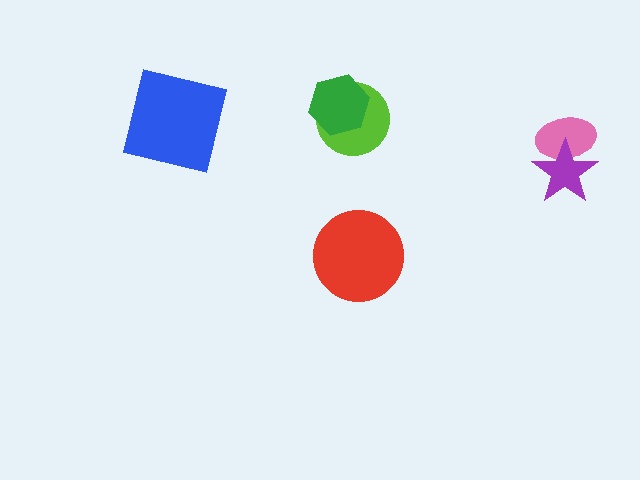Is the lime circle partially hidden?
Yes, it is partially covered by another shape.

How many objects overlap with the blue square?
0 objects overlap with the blue square.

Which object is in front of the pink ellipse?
The purple star is in front of the pink ellipse.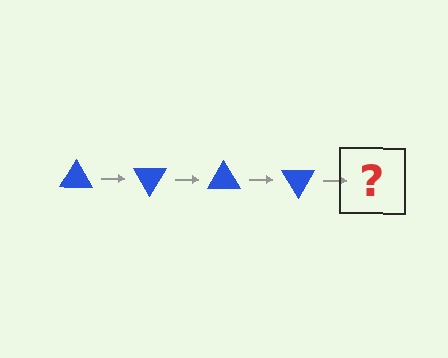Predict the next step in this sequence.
The next step is a blue triangle rotated 240 degrees.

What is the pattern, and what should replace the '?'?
The pattern is that the triangle rotates 60 degrees each step. The '?' should be a blue triangle rotated 240 degrees.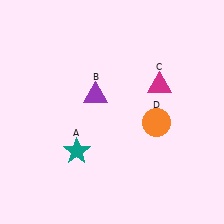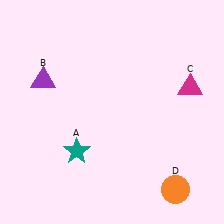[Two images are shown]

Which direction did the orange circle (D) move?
The orange circle (D) moved down.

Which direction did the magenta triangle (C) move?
The magenta triangle (C) moved right.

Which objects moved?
The objects that moved are: the purple triangle (B), the magenta triangle (C), the orange circle (D).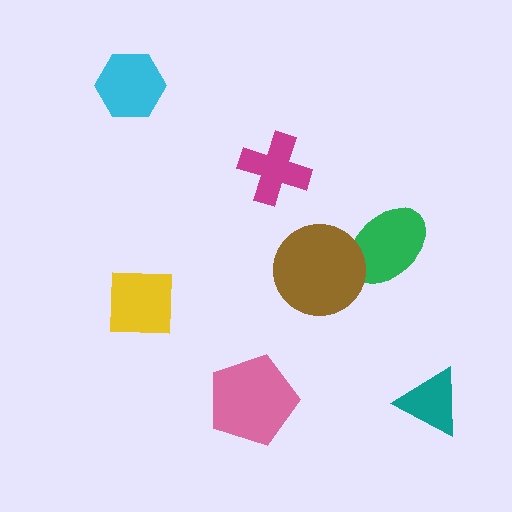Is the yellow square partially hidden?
No, no other shape covers it.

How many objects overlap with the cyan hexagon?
0 objects overlap with the cyan hexagon.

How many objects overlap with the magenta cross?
0 objects overlap with the magenta cross.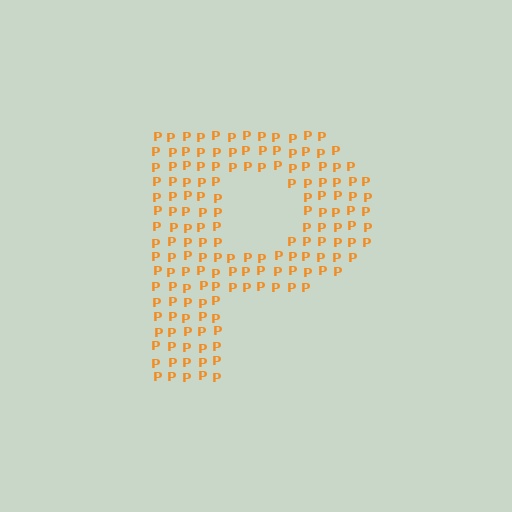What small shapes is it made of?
It is made of small letter P's.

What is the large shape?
The large shape is the letter P.